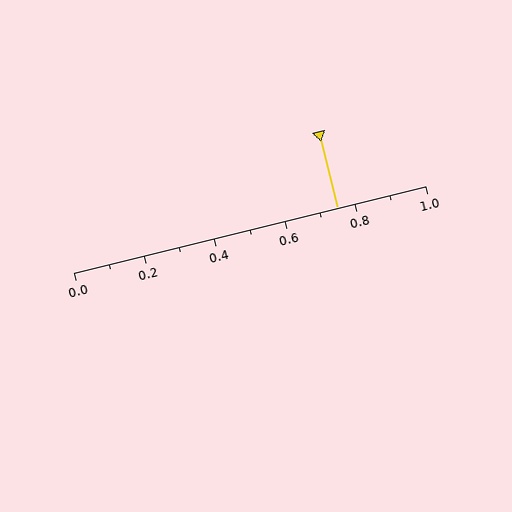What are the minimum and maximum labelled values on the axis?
The axis runs from 0.0 to 1.0.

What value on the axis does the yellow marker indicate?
The marker indicates approximately 0.75.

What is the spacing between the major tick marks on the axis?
The major ticks are spaced 0.2 apart.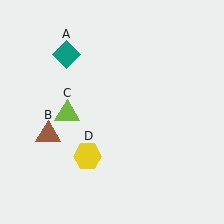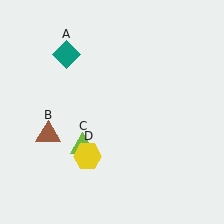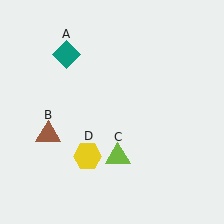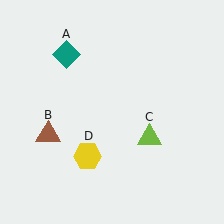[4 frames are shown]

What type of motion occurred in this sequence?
The lime triangle (object C) rotated counterclockwise around the center of the scene.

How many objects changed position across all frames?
1 object changed position: lime triangle (object C).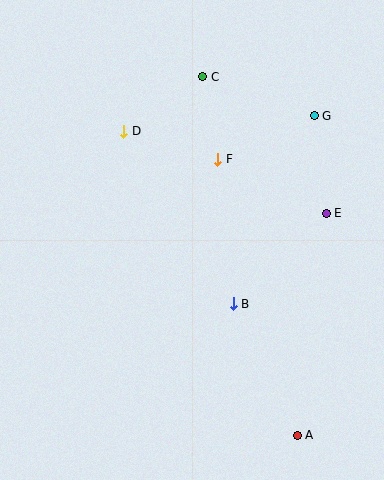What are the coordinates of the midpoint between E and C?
The midpoint between E and C is at (264, 145).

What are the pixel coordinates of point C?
Point C is at (203, 77).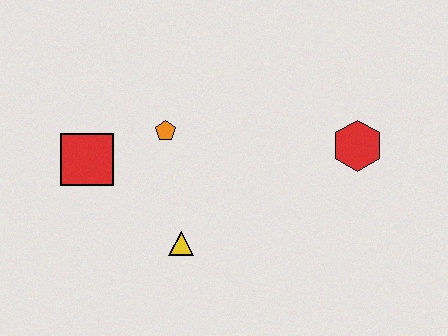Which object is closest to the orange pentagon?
The red square is closest to the orange pentagon.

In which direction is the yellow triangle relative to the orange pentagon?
The yellow triangle is below the orange pentagon.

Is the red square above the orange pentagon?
No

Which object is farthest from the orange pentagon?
The red hexagon is farthest from the orange pentagon.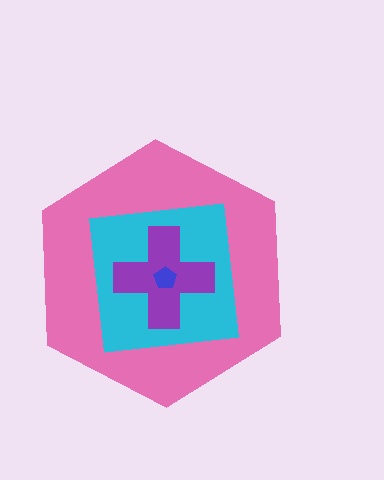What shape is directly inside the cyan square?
The purple cross.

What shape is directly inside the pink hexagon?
The cyan square.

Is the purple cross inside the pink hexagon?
Yes.